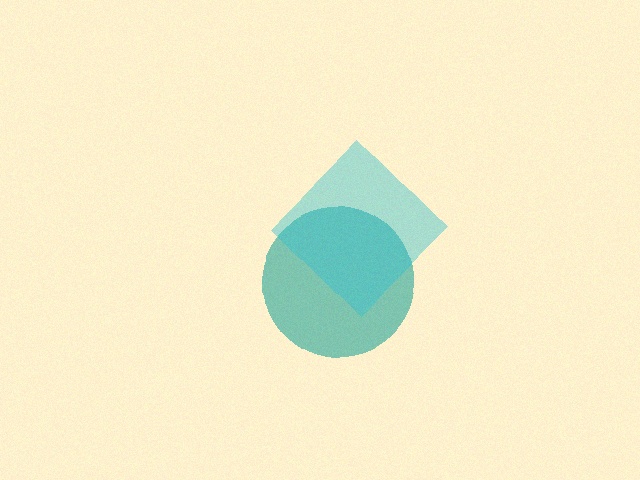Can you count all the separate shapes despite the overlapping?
Yes, there are 2 separate shapes.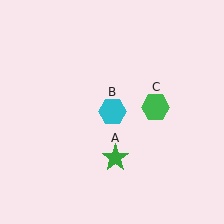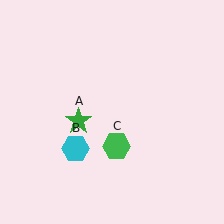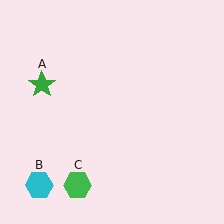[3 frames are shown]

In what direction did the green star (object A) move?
The green star (object A) moved up and to the left.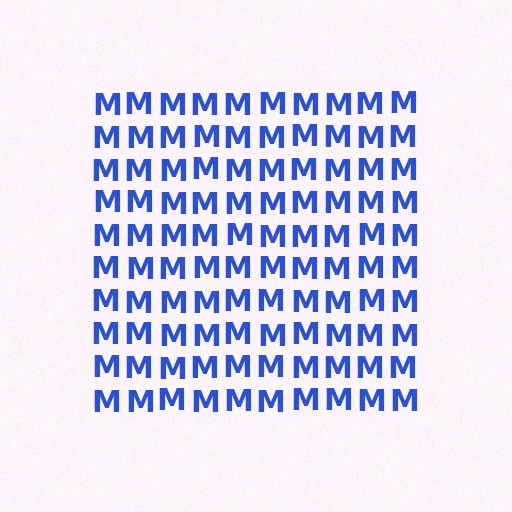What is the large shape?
The large shape is a square.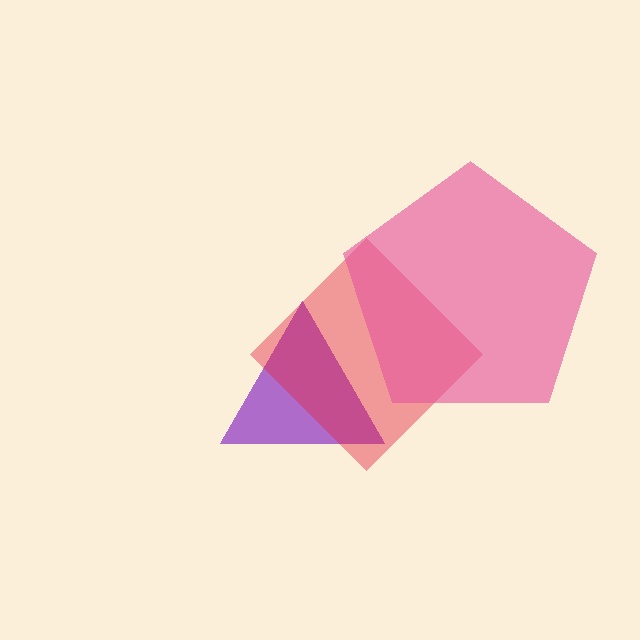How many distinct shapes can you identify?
There are 3 distinct shapes: a purple triangle, a red diamond, a pink pentagon.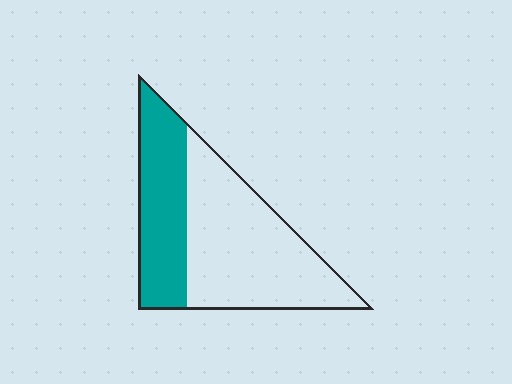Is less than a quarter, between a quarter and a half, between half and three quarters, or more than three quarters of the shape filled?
Between a quarter and a half.